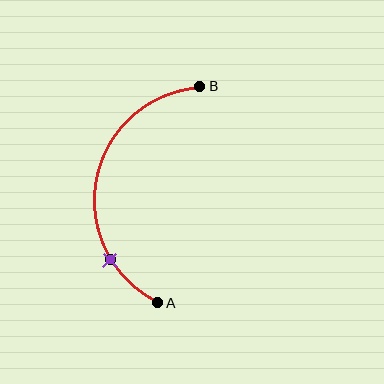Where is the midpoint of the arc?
The arc midpoint is the point on the curve farthest from the straight line joining A and B. It sits to the left of that line.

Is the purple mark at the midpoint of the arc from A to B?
No. The purple mark lies on the arc but is closer to endpoint A. The arc midpoint would be at the point on the curve equidistant along the arc from both A and B.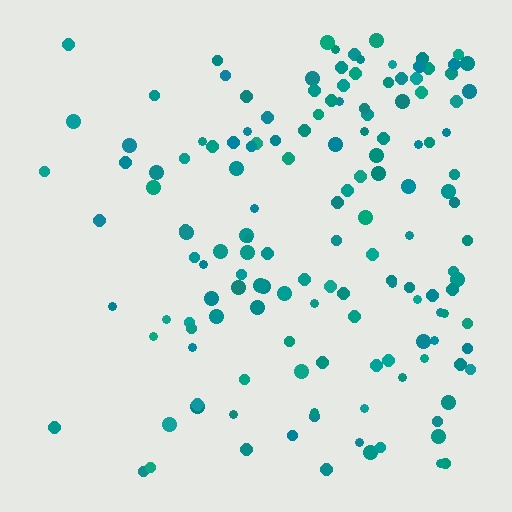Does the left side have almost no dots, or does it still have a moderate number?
Still a moderate number, just noticeably fewer than the right.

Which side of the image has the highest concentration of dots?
The right.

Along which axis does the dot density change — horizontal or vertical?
Horizontal.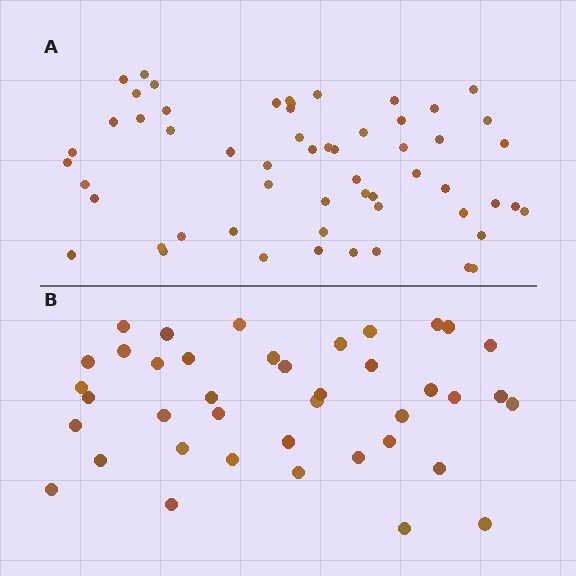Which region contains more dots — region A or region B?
Region A (the top region) has more dots.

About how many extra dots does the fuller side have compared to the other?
Region A has approximately 15 more dots than region B.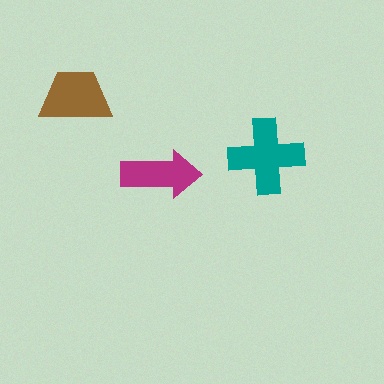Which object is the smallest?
The magenta arrow.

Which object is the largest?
The teal cross.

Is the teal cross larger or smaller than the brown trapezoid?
Larger.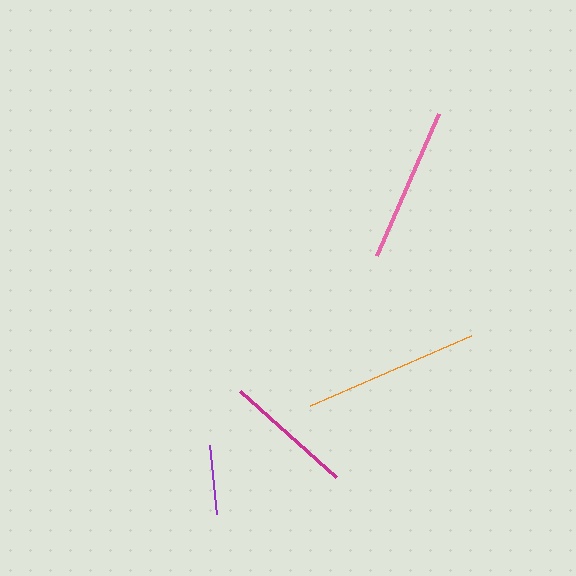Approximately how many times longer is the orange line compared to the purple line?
The orange line is approximately 2.5 times the length of the purple line.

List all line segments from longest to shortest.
From longest to shortest: orange, pink, magenta, purple.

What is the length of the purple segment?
The purple segment is approximately 70 pixels long.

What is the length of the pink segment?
The pink segment is approximately 155 pixels long.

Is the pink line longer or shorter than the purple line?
The pink line is longer than the purple line.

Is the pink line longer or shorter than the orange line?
The orange line is longer than the pink line.